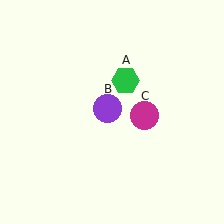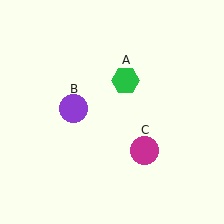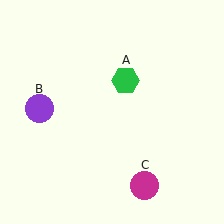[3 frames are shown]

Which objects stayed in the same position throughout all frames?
Green hexagon (object A) remained stationary.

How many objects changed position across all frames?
2 objects changed position: purple circle (object B), magenta circle (object C).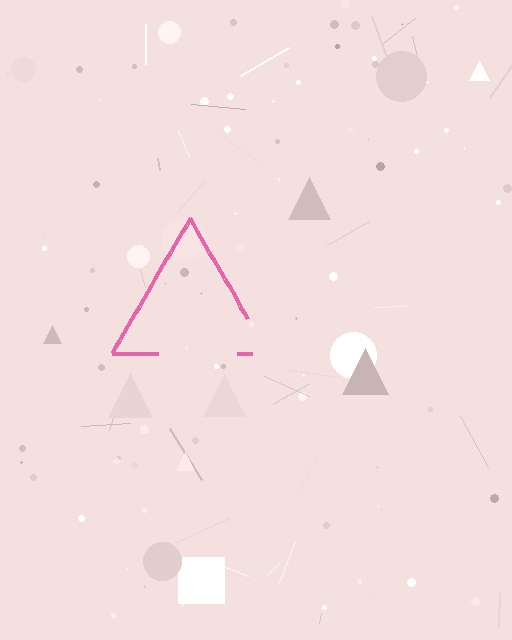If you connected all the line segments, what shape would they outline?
They would outline a triangle.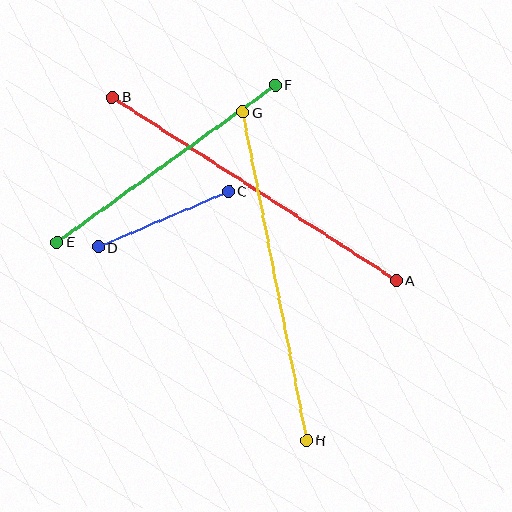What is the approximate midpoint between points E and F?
The midpoint is at approximately (166, 163) pixels.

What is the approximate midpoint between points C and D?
The midpoint is at approximately (163, 219) pixels.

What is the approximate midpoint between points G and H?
The midpoint is at approximately (275, 276) pixels.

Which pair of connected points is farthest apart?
Points A and B are farthest apart.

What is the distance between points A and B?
The distance is approximately 338 pixels.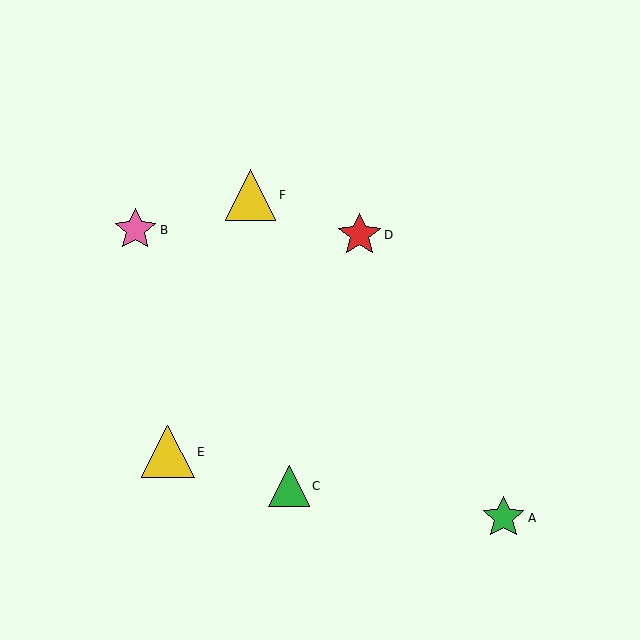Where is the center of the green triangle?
The center of the green triangle is at (289, 486).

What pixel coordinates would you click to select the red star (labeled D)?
Click at (360, 235) to select the red star D.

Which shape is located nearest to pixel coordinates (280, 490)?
The green triangle (labeled C) at (289, 486) is nearest to that location.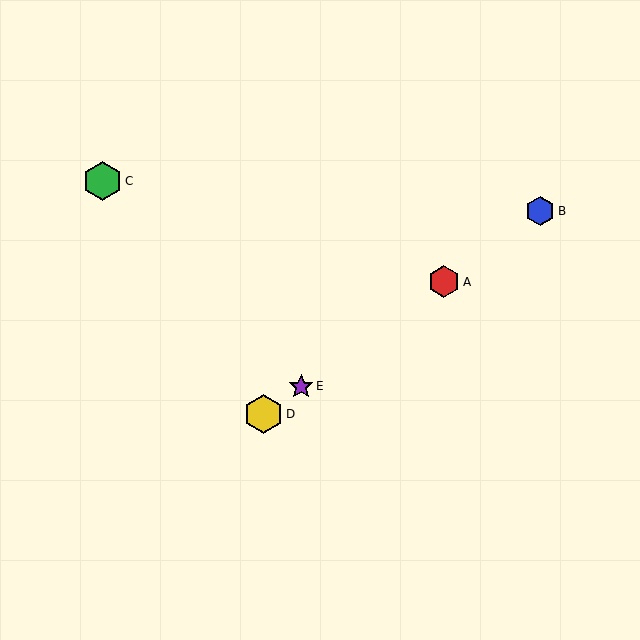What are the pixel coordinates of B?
Object B is at (540, 211).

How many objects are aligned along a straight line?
4 objects (A, B, D, E) are aligned along a straight line.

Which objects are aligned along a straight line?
Objects A, B, D, E are aligned along a straight line.